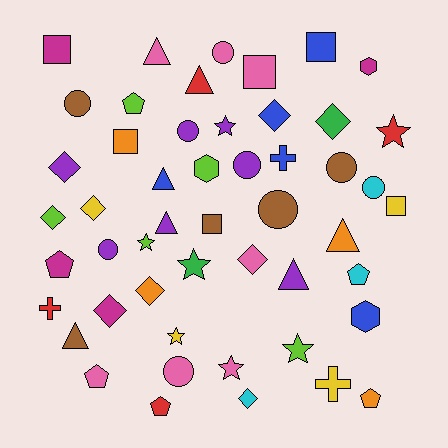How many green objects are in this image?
There are 2 green objects.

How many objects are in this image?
There are 50 objects.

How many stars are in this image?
There are 7 stars.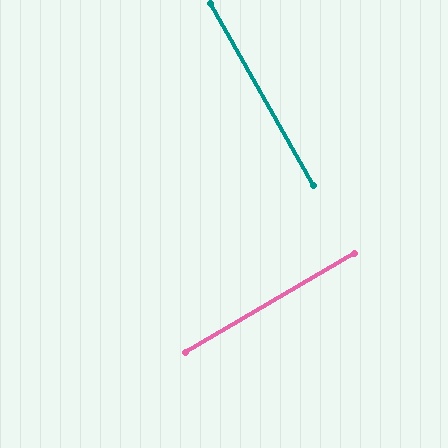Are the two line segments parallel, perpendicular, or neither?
Perpendicular — they meet at approximately 89°.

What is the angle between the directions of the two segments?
Approximately 89 degrees.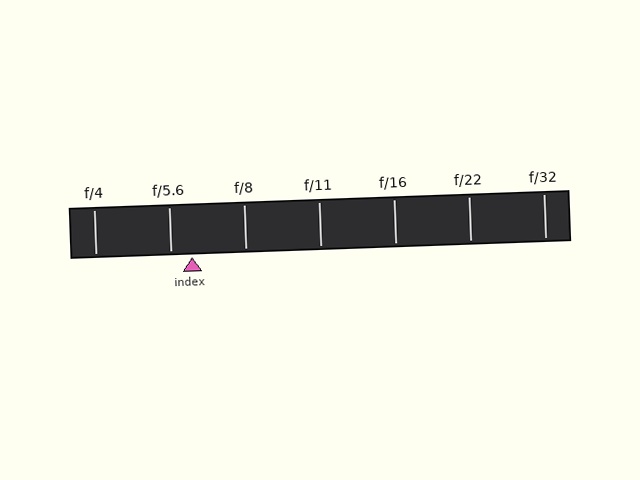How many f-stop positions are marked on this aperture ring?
There are 7 f-stop positions marked.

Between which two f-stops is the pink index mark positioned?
The index mark is between f/5.6 and f/8.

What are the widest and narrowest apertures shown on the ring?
The widest aperture shown is f/4 and the narrowest is f/32.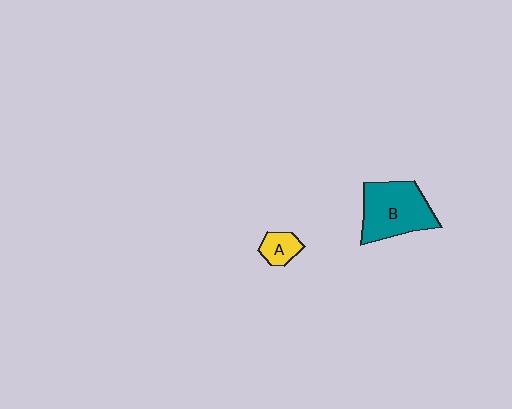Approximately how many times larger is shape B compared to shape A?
Approximately 3.2 times.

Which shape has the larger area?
Shape B (teal).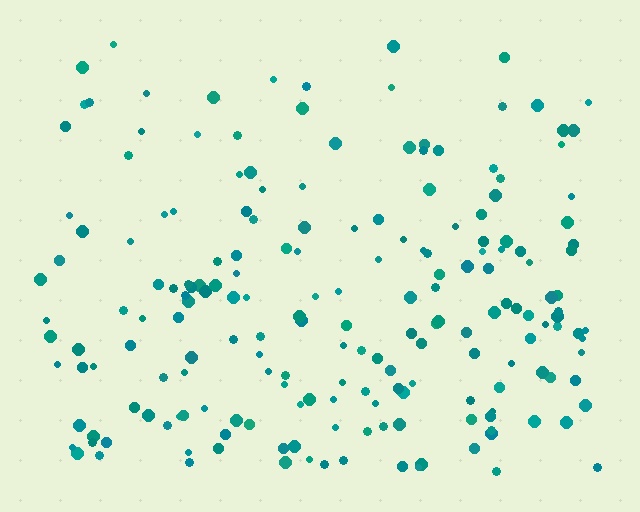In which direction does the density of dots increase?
From top to bottom, with the bottom side densest.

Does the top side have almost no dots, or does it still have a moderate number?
Still a moderate number, just noticeably fewer than the bottom.